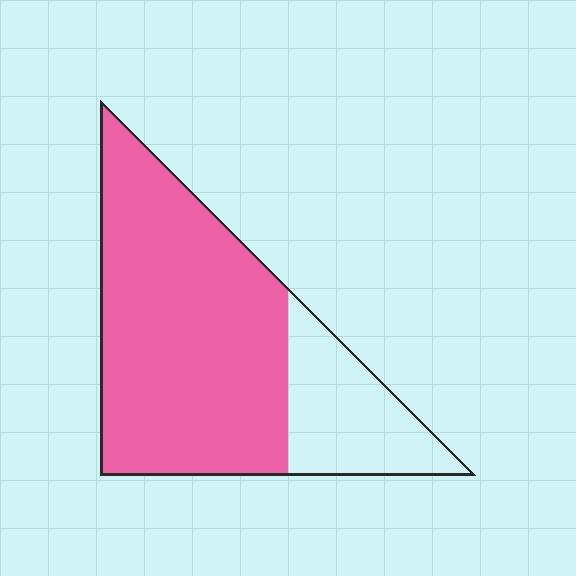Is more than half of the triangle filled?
Yes.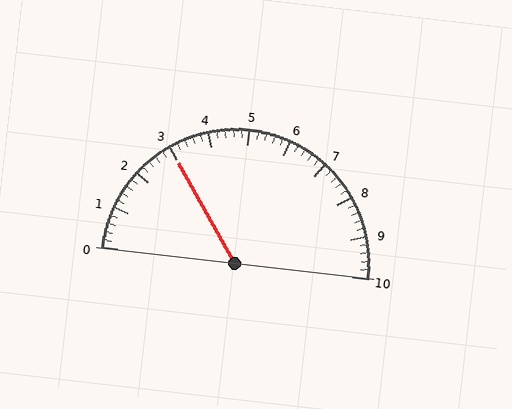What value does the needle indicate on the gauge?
The needle indicates approximately 3.0.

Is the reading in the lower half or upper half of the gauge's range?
The reading is in the lower half of the range (0 to 10).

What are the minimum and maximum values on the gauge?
The gauge ranges from 0 to 10.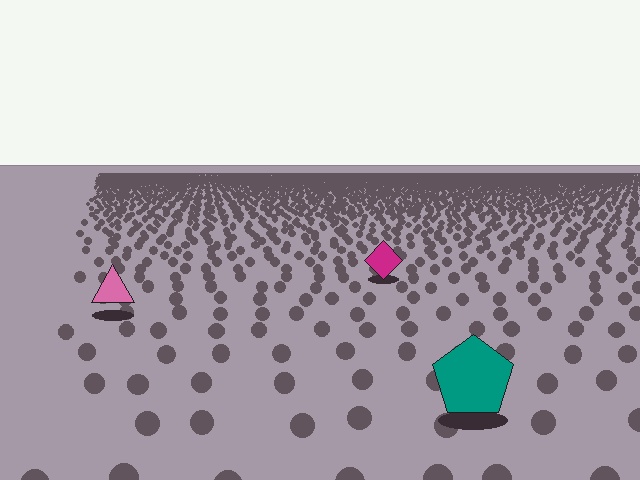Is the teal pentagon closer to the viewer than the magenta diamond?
Yes. The teal pentagon is closer — you can tell from the texture gradient: the ground texture is coarser near it.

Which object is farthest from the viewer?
The magenta diamond is farthest from the viewer. It appears smaller and the ground texture around it is denser.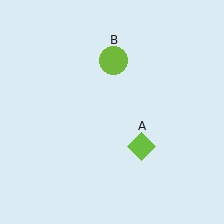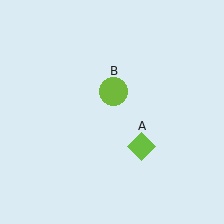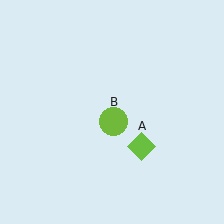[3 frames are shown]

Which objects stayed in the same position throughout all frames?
Lime diamond (object A) remained stationary.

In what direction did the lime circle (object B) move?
The lime circle (object B) moved down.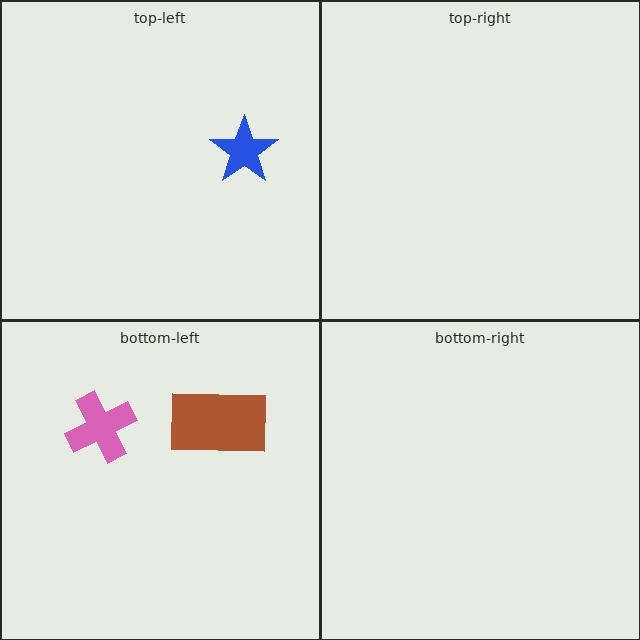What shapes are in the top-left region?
The blue star.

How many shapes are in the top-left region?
1.